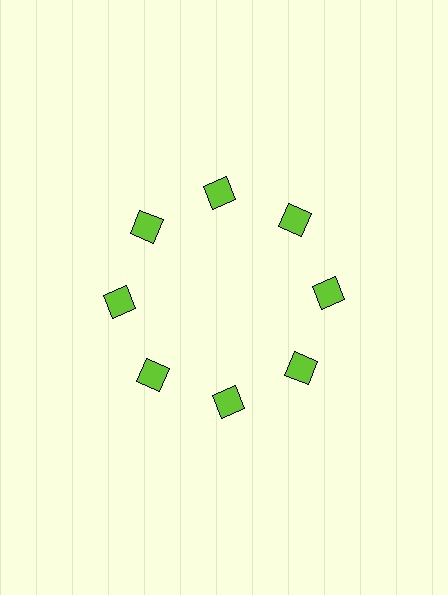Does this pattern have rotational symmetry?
Yes, this pattern has 8-fold rotational symmetry. It looks the same after rotating 45 degrees around the center.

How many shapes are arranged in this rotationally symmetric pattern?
There are 8 shapes, arranged in 8 groups of 1.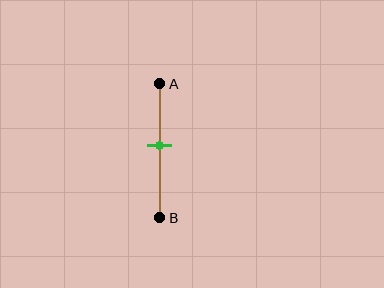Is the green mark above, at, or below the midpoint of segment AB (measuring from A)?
The green mark is above the midpoint of segment AB.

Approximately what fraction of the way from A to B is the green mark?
The green mark is approximately 45% of the way from A to B.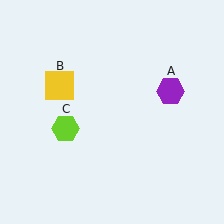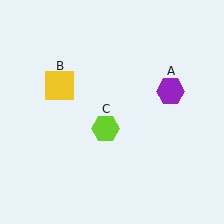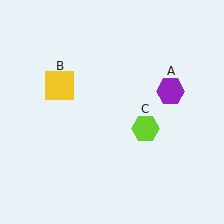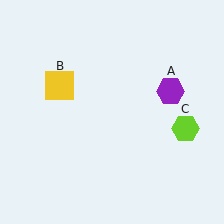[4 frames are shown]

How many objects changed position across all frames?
1 object changed position: lime hexagon (object C).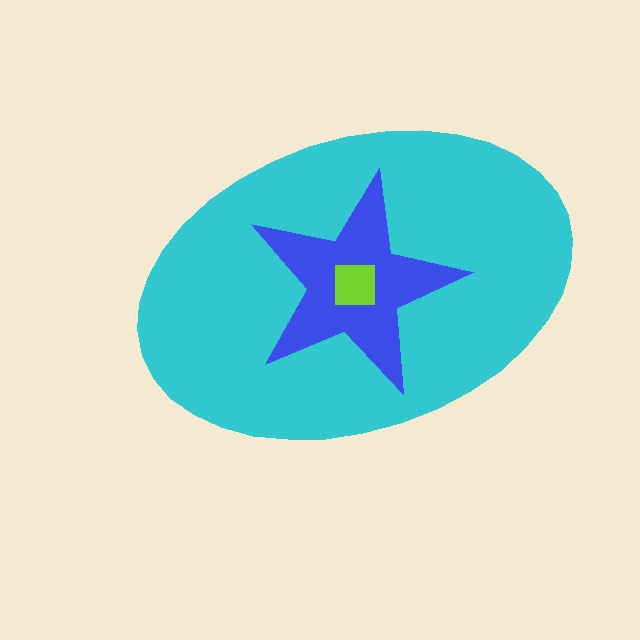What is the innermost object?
The lime square.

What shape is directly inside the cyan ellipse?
The blue star.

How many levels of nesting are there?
3.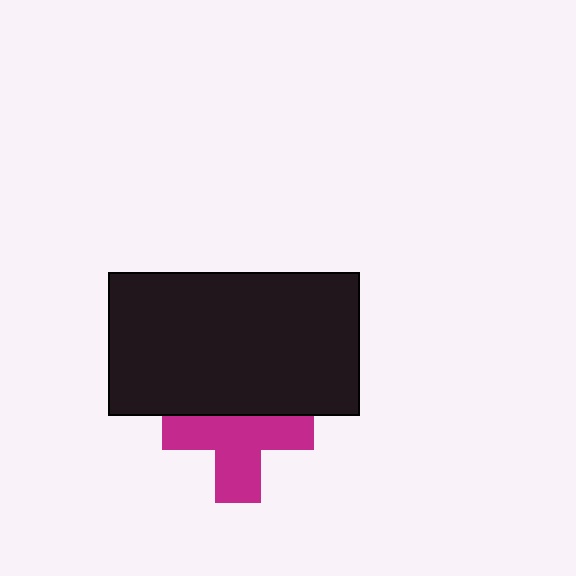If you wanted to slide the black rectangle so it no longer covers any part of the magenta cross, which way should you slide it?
Slide it up — that is the most direct way to separate the two shapes.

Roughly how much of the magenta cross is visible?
About half of it is visible (roughly 64%).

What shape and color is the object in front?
The object in front is a black rectangle.